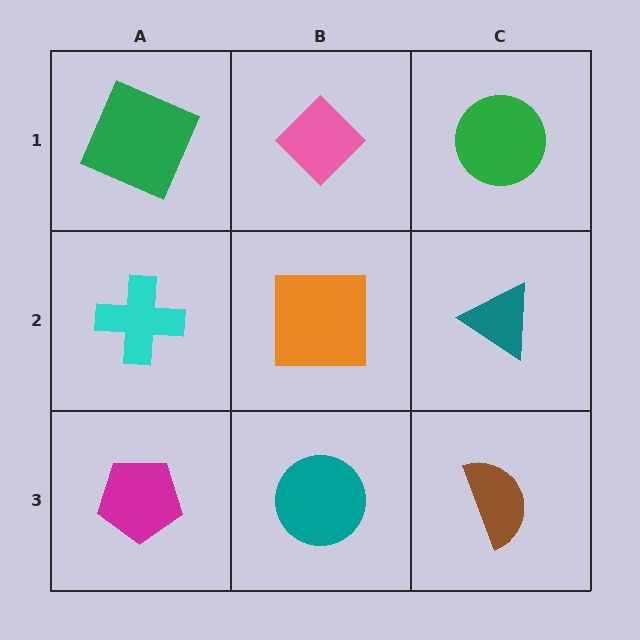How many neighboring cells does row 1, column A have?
2.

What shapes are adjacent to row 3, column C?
A teal triangle (row 2, column C), a teal circle (row 3, column B).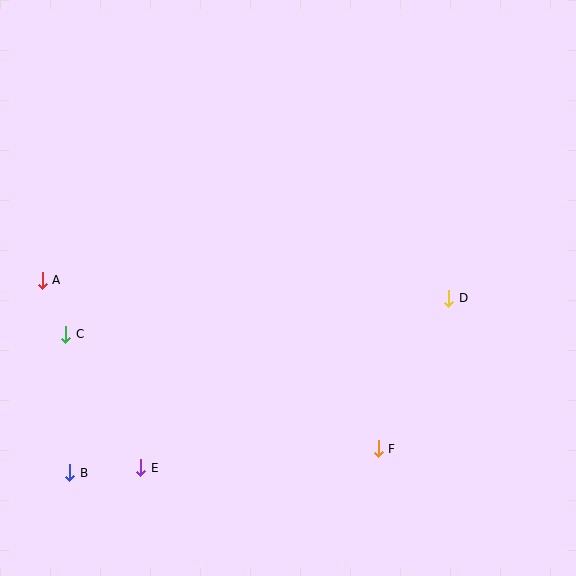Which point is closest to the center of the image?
Point D at (449, 298) is closest to the center.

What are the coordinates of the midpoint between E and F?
The midpoint between E and F is at (259, 458).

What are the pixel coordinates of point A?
Point A is at (42, 280).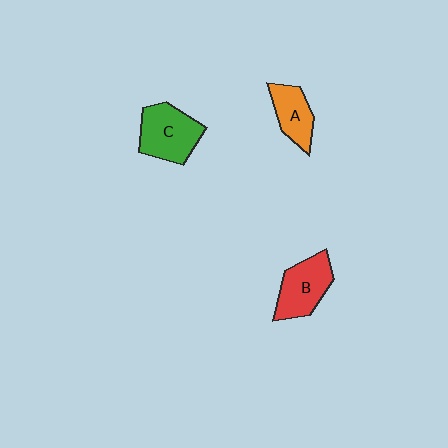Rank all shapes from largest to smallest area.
From largest to smallest: C (green), B (red), A (orange).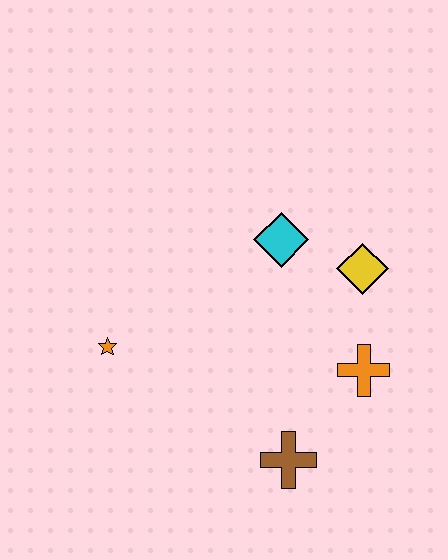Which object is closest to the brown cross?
The orange cross is closest to the brown cross.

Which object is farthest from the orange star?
The yellow diamond is farthest from the orange star.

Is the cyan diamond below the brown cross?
No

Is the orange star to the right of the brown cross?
No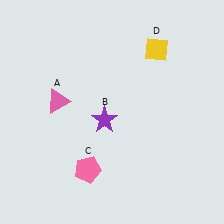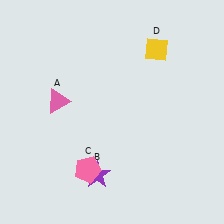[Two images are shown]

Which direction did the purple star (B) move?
The purple star (B) moved down.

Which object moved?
The purple star (B) moved down.